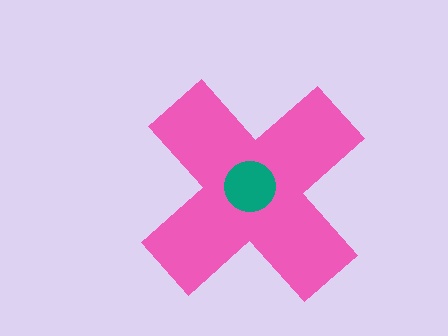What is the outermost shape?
The pink cross.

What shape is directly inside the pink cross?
The teal circle.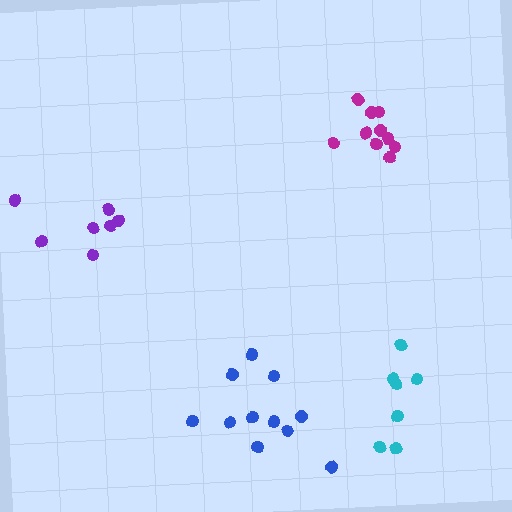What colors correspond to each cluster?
The clusters are colored: purple, cyan, magenta, blue.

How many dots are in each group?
Group 1: 7 dots, Group 2: 7 dots, Group 3: 10 dots, Group 4: 11 dots (35 total).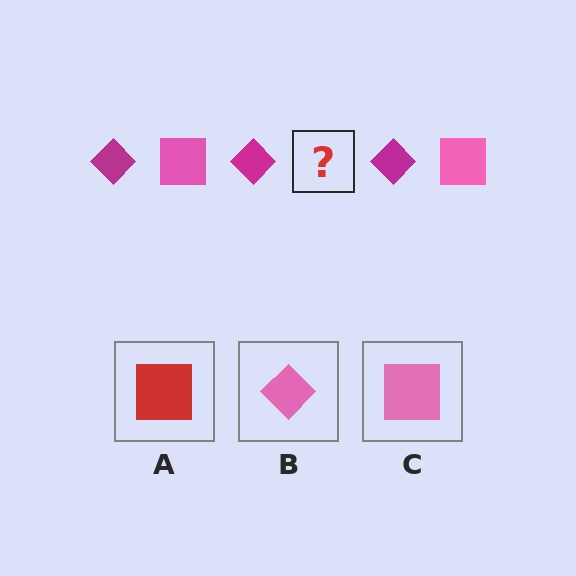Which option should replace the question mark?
Option C.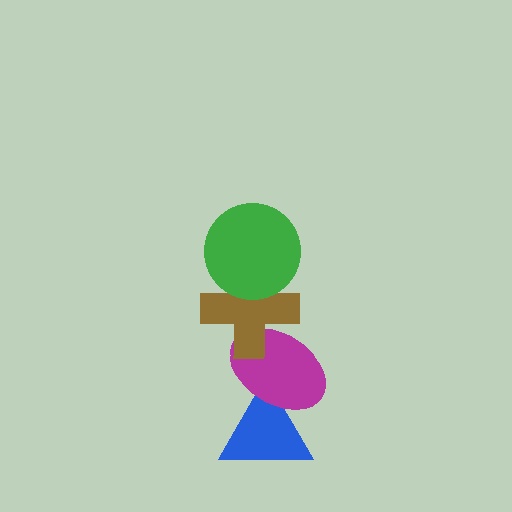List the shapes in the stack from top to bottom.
From top to bottom: the green circle, the brown cross, the magenta ellipse, the blue triangle.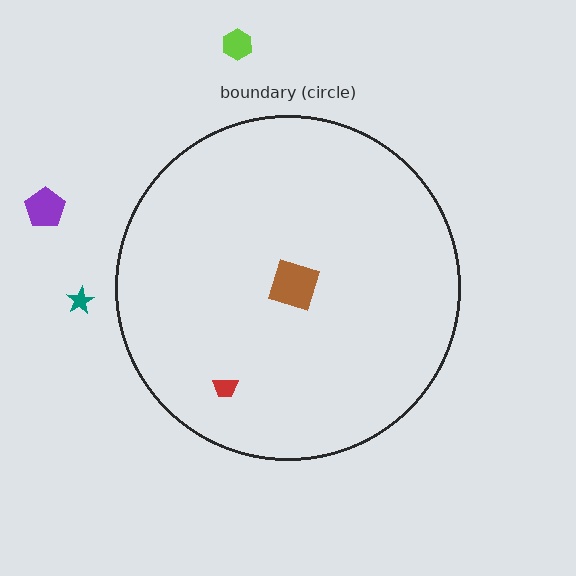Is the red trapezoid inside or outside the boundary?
Inside.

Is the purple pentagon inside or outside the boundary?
Outside.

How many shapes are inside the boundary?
2 inside, 3 outside.